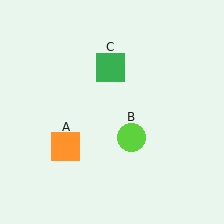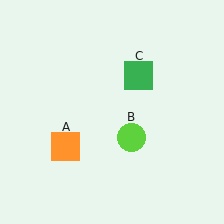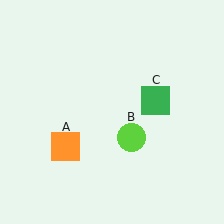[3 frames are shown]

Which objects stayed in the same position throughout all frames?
Orange square (object A) and lime circle (object B) remained stationary.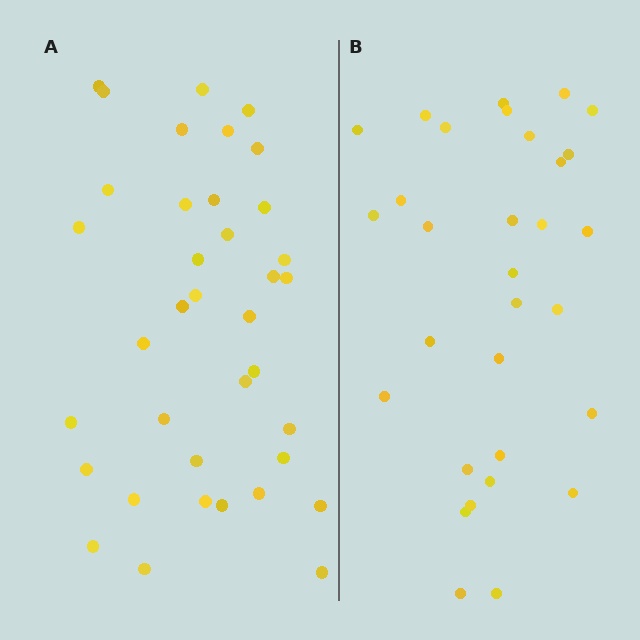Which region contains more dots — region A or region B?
Region A (the left region) has more dots.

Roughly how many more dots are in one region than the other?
Region A has about 6 more dots than region B.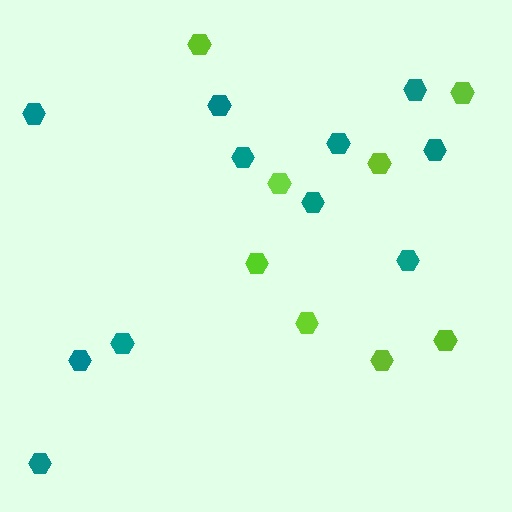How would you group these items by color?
There are 2 groups: one group of lime hexagons (8) and one group of teal hexagons (11).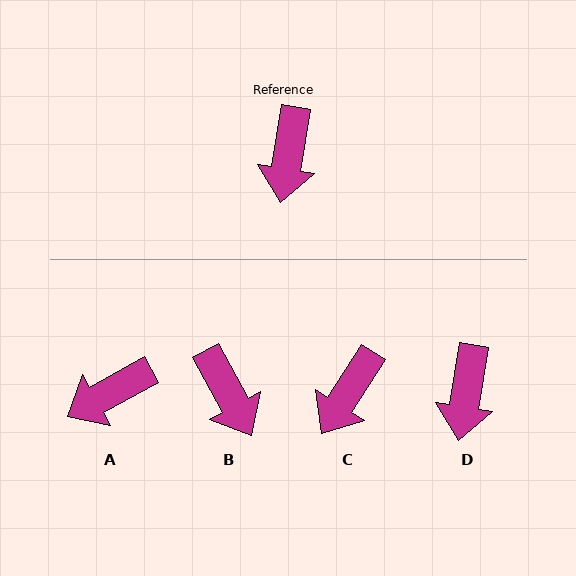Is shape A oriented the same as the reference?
No, it is off by about 52 degrees.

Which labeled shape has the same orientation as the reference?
D.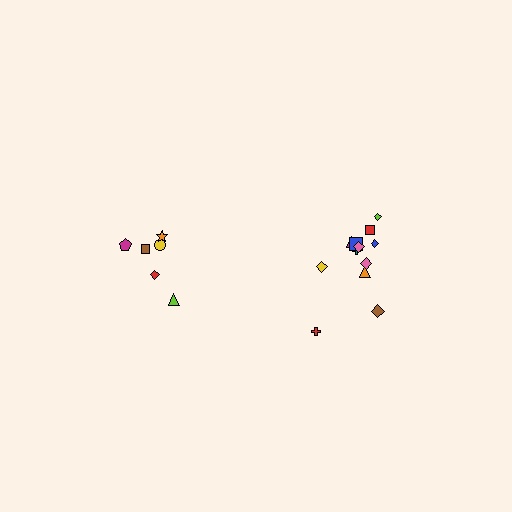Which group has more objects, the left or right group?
The right group.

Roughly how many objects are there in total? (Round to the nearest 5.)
Roughly 20 objects in total.